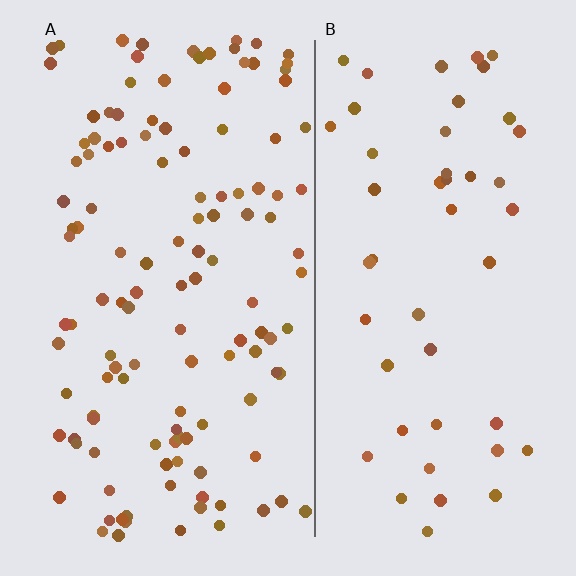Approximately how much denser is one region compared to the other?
Approximately 2.5× — region A over region B.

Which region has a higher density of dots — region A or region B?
A (the left).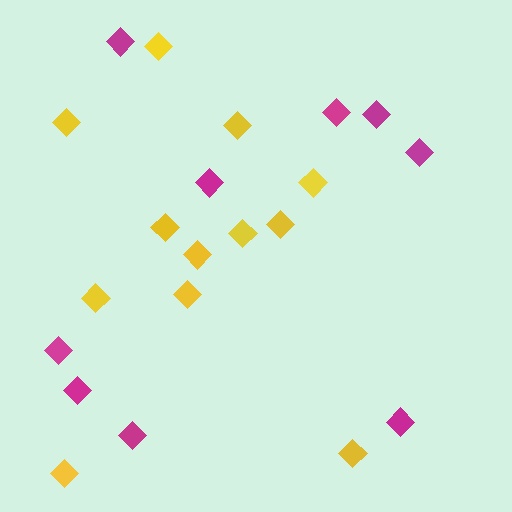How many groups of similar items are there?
There are 2 groups: one group of yellow diamonds (12) and one group of magenta diamonds (9).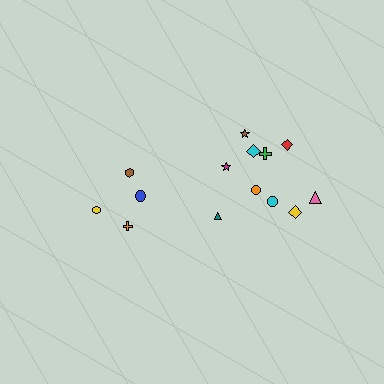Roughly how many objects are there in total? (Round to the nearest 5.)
Roughly 15 objects in total.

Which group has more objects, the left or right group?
The right group.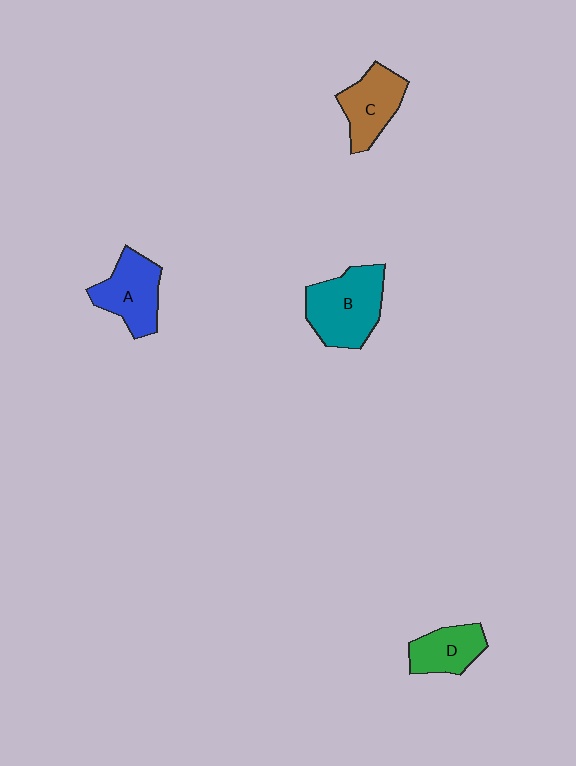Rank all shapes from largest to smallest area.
From largest to smallest: B (teal), A (blue), C (brown), D (green).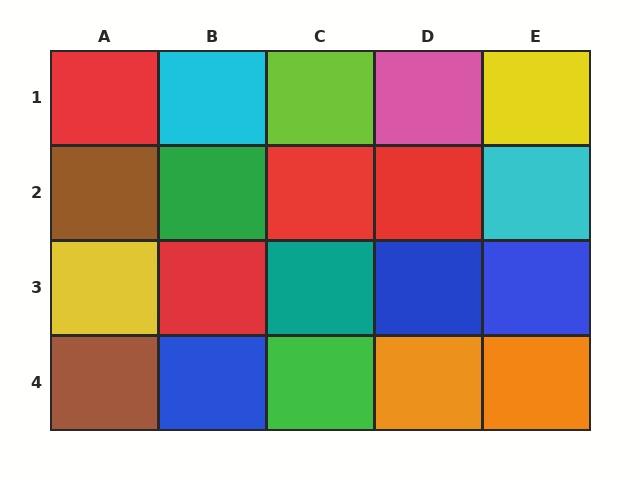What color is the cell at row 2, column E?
Cyan.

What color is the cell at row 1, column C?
Lime.